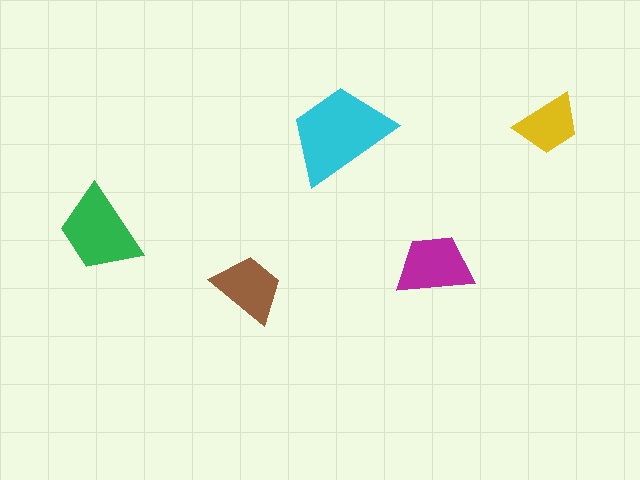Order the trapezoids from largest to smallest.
the cyan one, the green one, the magenta one, the brown one, the yellow one.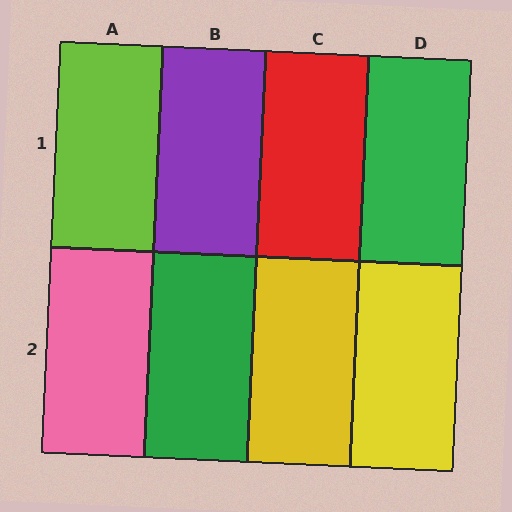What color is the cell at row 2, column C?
Yellow.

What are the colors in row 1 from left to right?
Lime, purple, red, green.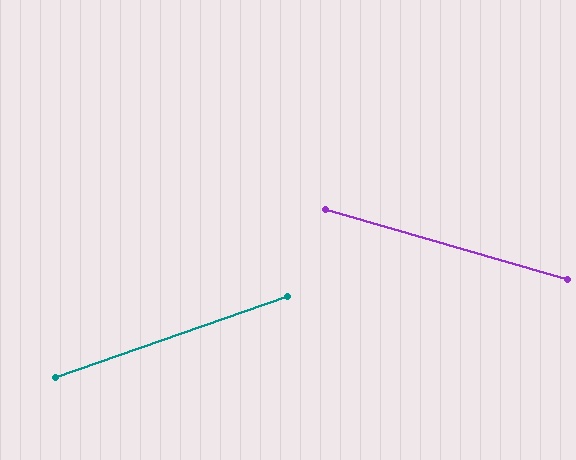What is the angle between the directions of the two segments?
Approximately 35 degrees.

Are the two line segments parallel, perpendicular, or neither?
Neither parallel nor perpendicular — they differ by about 35°.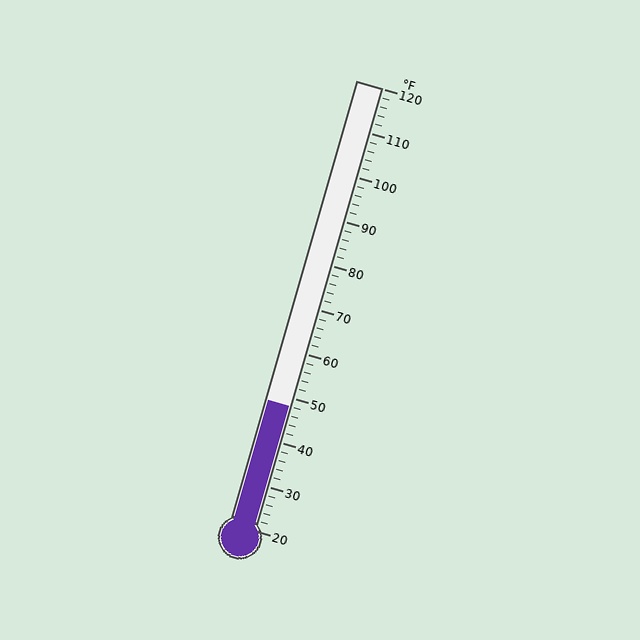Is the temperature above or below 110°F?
The temperature is below 110°F.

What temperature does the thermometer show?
The thermometer shows approximately 48°F.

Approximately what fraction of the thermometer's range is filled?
The thermometer is filled to approximately 30% of its range.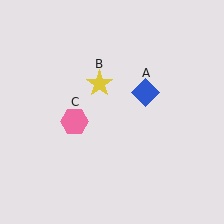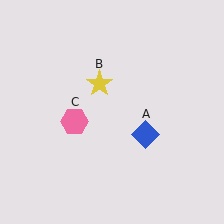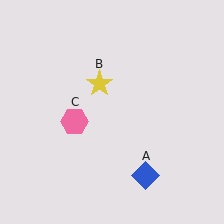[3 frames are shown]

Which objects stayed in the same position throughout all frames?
Yellow star (object B) and pink hexagon (object C) remained stationary.